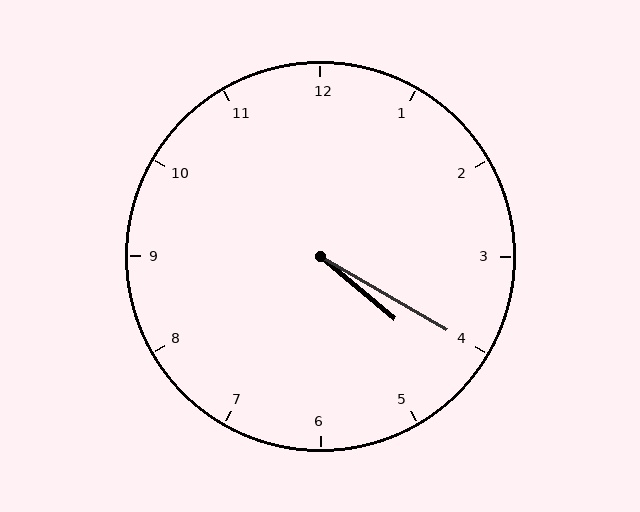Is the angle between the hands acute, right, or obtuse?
It is acute.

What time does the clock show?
4:20.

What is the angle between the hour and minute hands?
Approximately 10 degrees.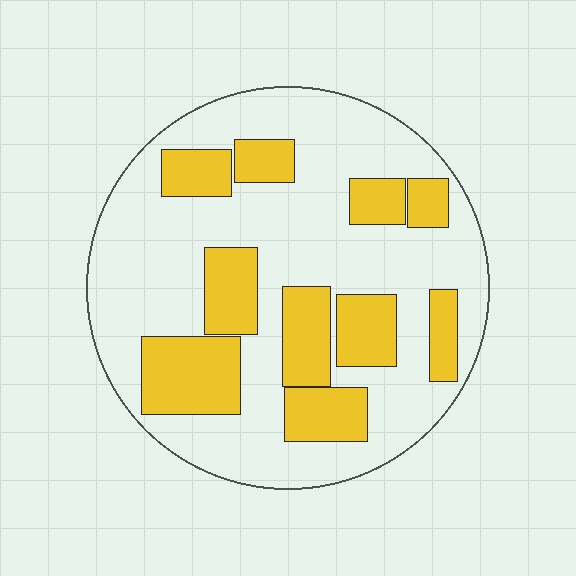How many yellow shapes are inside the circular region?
10.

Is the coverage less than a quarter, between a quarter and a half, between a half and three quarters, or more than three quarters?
Between a quarter and a half.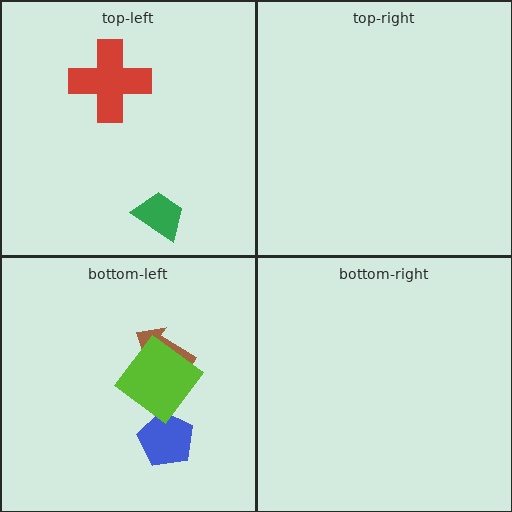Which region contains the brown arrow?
The bottom-left region.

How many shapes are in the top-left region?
2.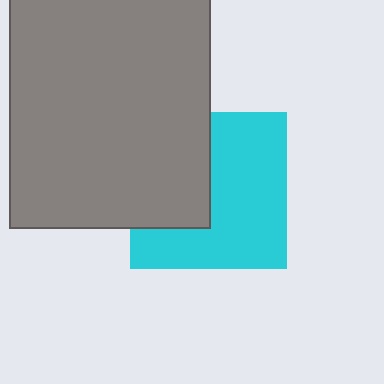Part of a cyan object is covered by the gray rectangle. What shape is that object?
It is a square.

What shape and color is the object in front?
The object in front is a gray rectangle.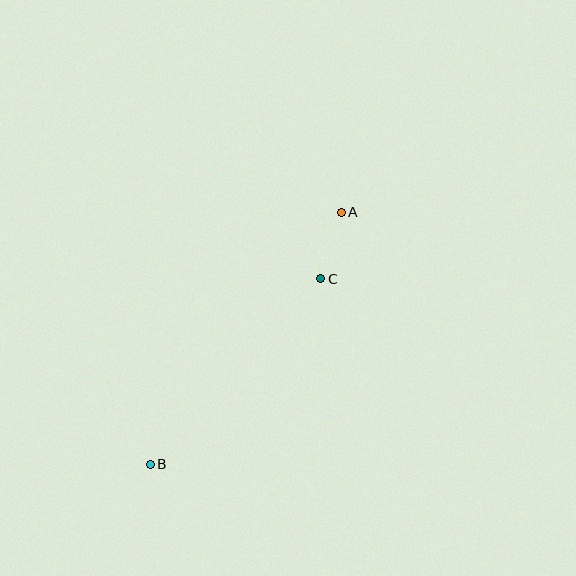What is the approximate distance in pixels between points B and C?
The distance between B and C is approximately 252 pixels.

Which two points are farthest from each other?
Points A and B are farthest from each other.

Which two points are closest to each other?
Points A and C are closest to each other.